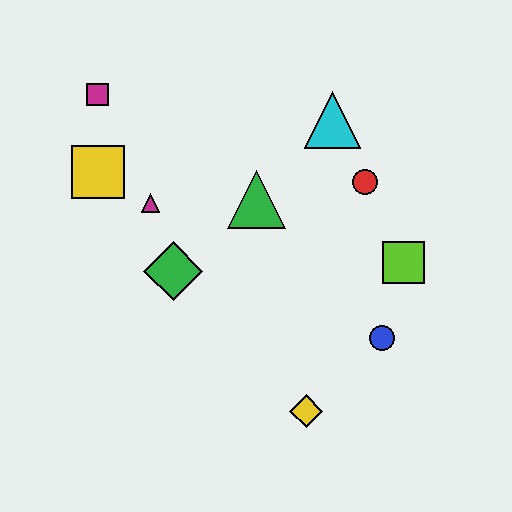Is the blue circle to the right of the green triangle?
Yes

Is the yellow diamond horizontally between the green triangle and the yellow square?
No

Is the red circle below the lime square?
No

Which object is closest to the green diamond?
The magenta triangle is closest to the green diamond.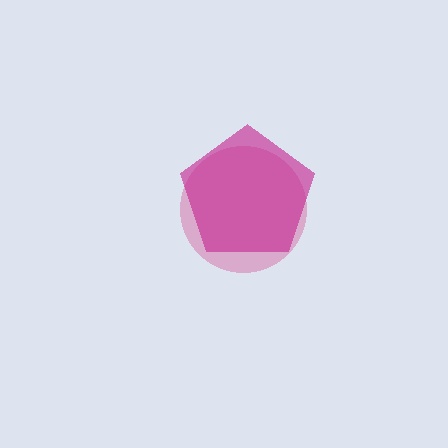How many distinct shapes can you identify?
There are 2 distinct shapes: a pink circle, a magenta pentagon.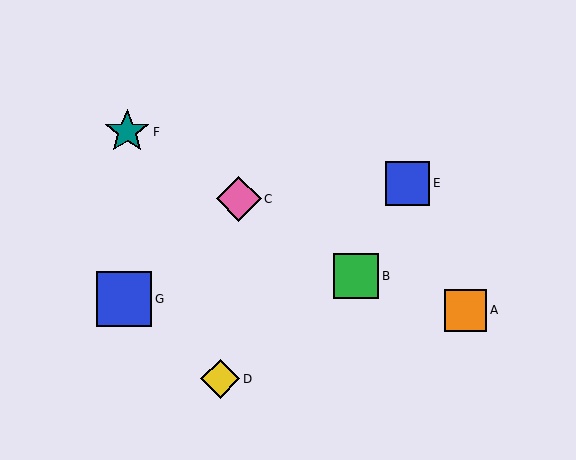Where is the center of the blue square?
The center of the blue square is at (407, 183).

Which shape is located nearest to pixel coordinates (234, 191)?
The pink diamond (labeled C) at (239, 199) is nearest to that location.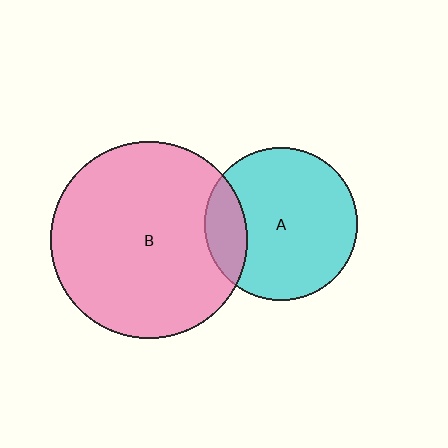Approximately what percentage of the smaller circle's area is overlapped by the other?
Approximately 15%.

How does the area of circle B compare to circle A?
Approximately 1.7 times.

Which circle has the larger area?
Circle B (pink).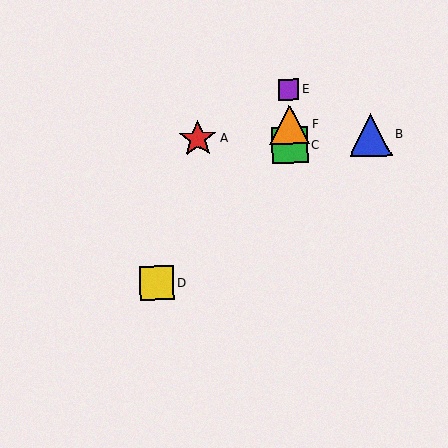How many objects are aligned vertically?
3 objects (C, E, F) are aligned vertically.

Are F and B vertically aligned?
No, F is at x≈289 and B is at x≈371.